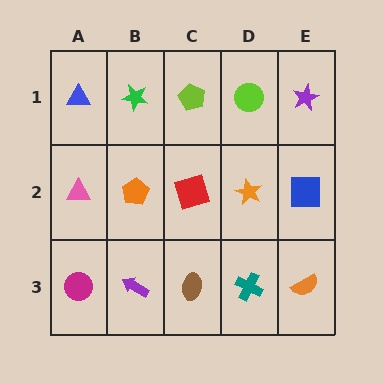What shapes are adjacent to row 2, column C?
A lime pentagon (row 1, column C), a brown ellipse (row 3, column C), an orange pentagon (row 2, column B), an orange star (row 2, column D).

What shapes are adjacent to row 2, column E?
A purple star (row 1, column E), an orange semicircle (row 3, column E), an orange star (row 2, column D).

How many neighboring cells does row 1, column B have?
3.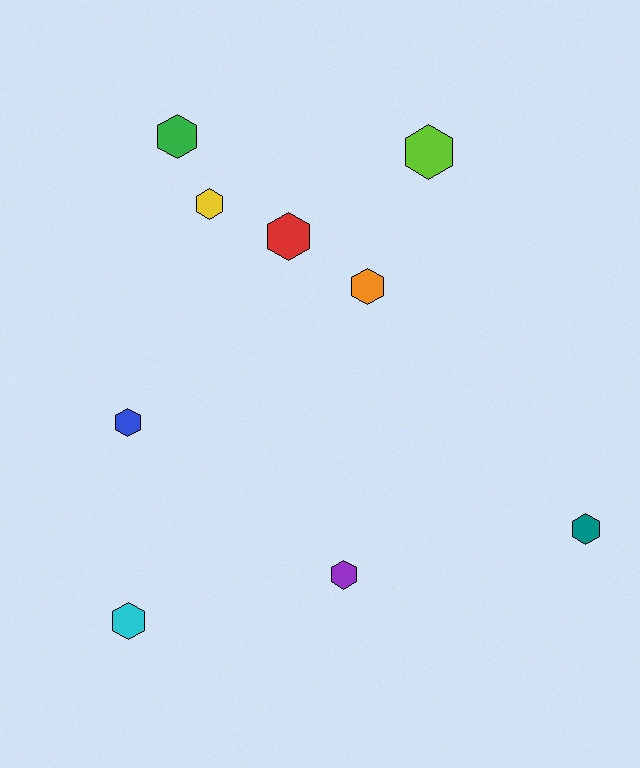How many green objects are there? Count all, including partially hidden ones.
There is 1 green object.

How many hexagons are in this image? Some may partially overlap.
There are 9 hexagons.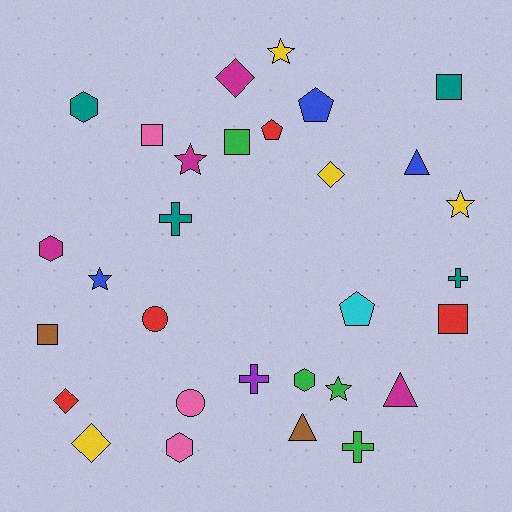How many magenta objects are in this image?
There are 4 magenta objects.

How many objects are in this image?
There are 30 objects.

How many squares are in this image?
There are 5 squares.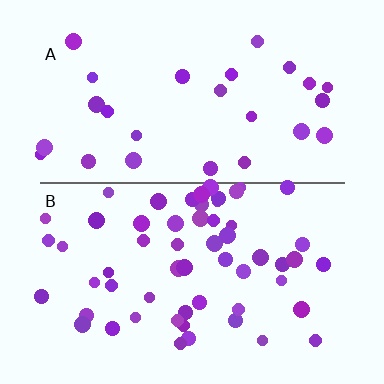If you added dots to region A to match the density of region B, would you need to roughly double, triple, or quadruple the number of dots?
Approximately double.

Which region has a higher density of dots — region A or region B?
B (the bottom).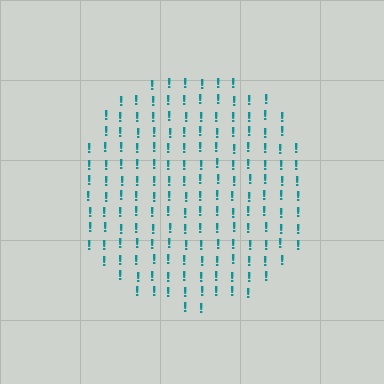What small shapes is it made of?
It is made of small exclamation marks.